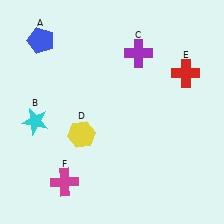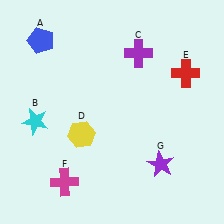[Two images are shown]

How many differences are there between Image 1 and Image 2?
There is 1 difference between the two images.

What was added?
A purple star (G) was added in Image 2.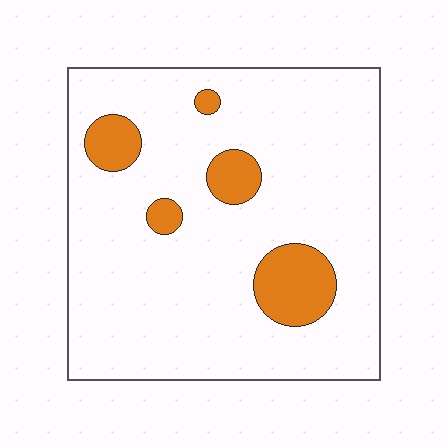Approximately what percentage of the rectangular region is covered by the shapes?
Approximately 10%.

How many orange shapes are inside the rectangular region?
5.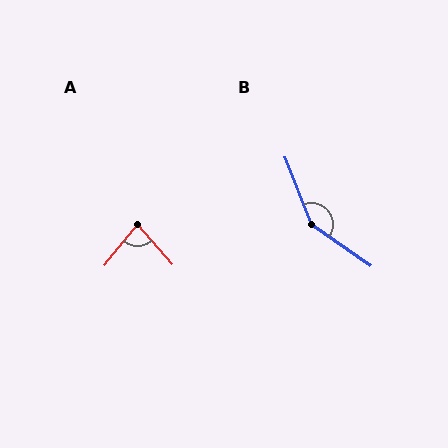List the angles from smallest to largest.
A (80°), B (146°).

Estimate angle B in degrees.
Approximately 146 degrees.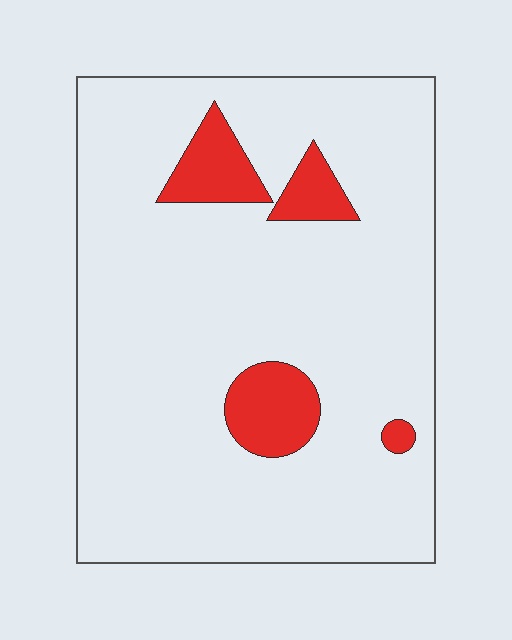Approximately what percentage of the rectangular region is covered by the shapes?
Approximately 10%.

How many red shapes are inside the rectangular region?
4.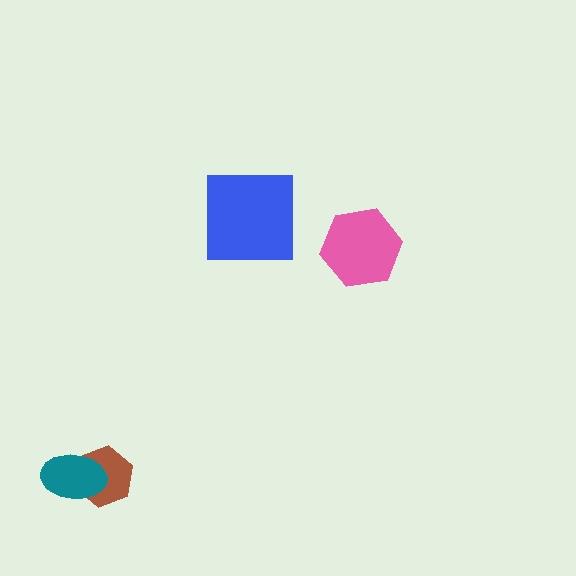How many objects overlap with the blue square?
0 objects overlap with the blue square.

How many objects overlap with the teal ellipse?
1 object overlaps with the teal ellipse.